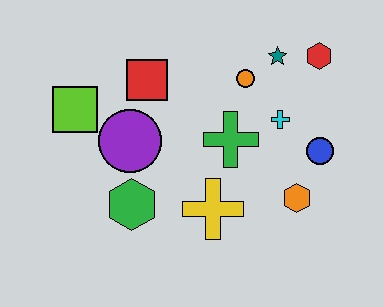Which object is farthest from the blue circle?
The lime square is farthest from the blue circle.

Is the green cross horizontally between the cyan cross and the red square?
Yes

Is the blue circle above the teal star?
No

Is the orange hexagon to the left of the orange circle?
No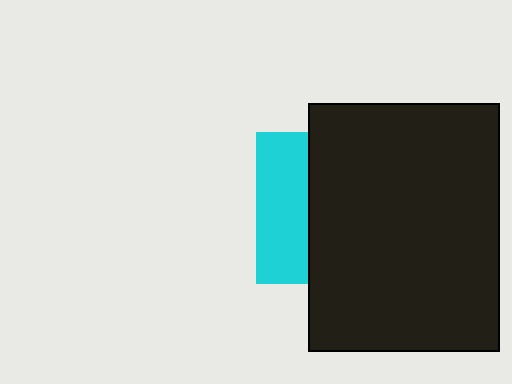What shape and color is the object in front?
The object in front is a black rectangle.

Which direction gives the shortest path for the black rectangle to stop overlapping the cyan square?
Moving right gives the shortest separation.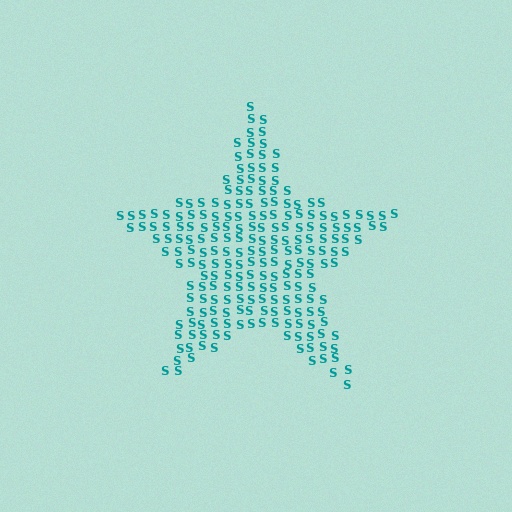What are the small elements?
The small elements are letter S's.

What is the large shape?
The large shape is a star.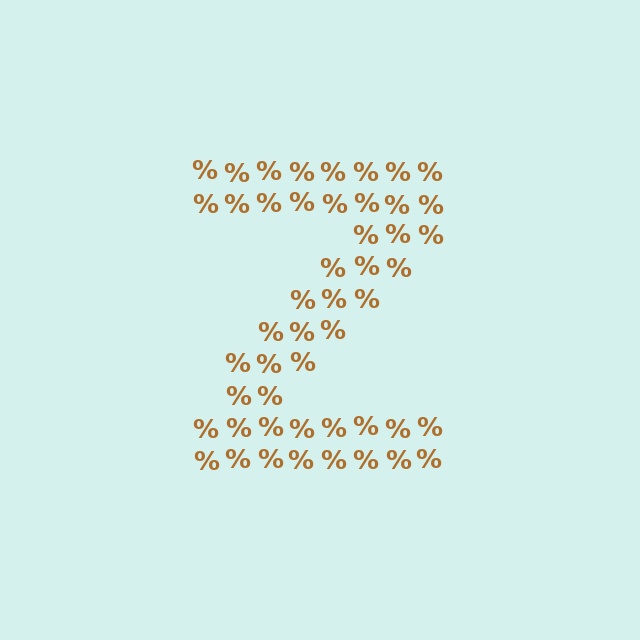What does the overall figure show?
The overall figure shows the letter Z.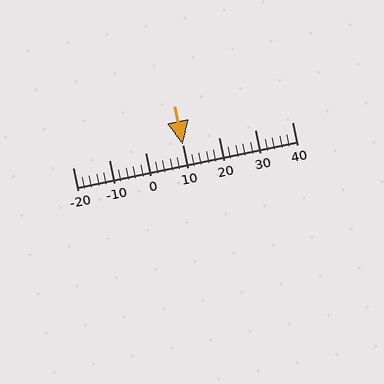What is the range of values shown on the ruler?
The ruler shows values from -20 to 40.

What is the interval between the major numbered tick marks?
The major tick marks are spaced 10 units apart.